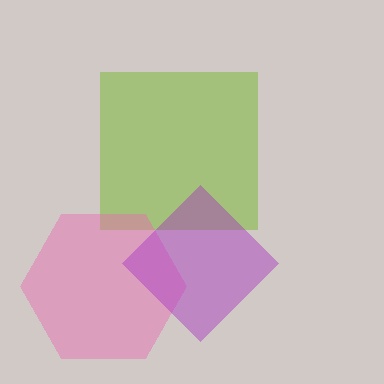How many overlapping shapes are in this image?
There are 3 overlapping shapes in the image.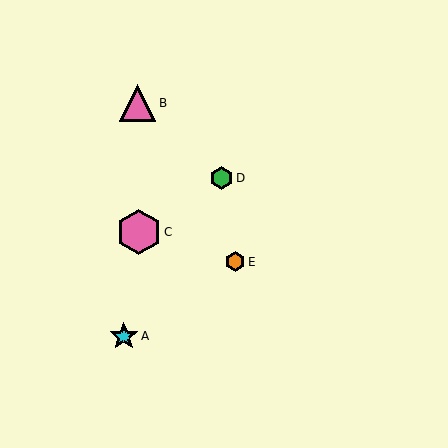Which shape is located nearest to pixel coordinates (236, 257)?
The orange hexagon (labeled E) at (235, 262) is nearest to that location.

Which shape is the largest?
The pink hexagon (labeled C) is the largest.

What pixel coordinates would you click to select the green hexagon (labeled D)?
Click at (221, 178) to select the green hexagon D.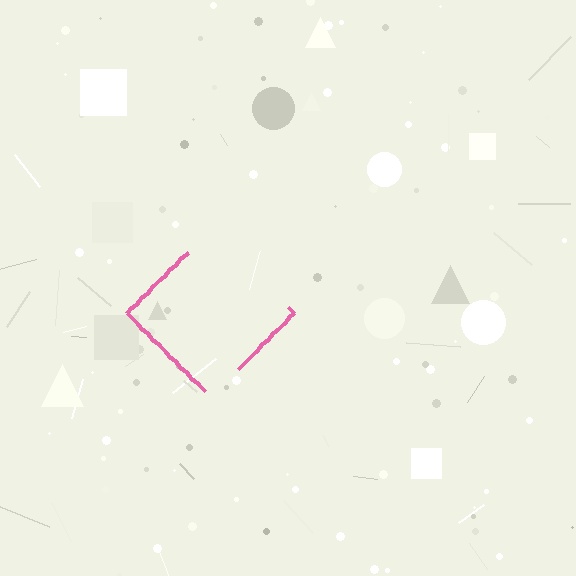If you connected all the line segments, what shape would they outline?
They would outline a diamond.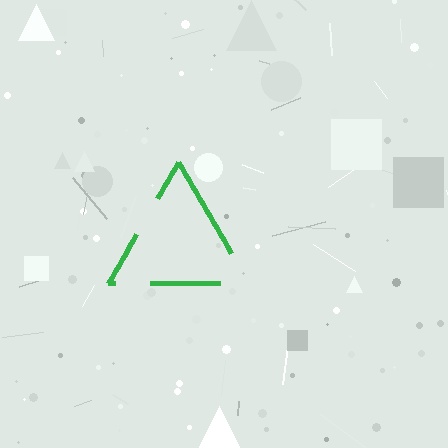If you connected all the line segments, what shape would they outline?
They would outline a triangle.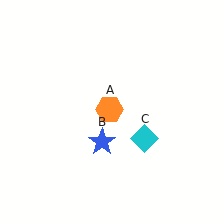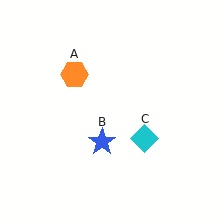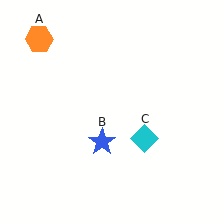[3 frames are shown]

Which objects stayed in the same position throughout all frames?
Blue star (object B) and cyan diamond (object C) remained stationary.